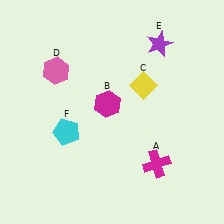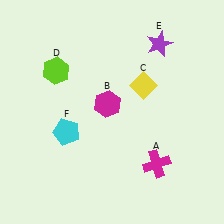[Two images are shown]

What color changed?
The hexagon (D) changed from pink in Image 1 to lime in Image 2.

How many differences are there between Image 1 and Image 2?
There is 1 difference between the two images.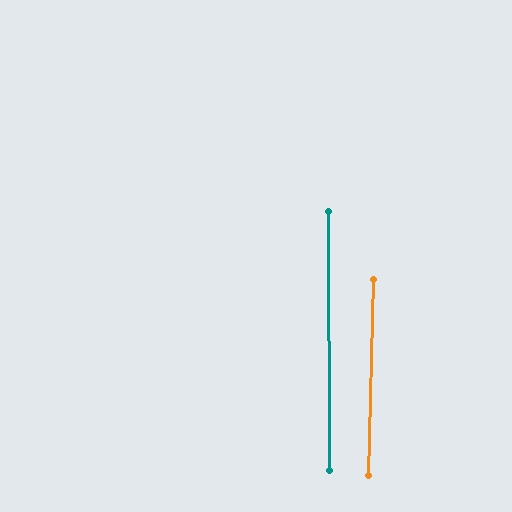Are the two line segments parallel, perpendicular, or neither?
Parallel — their directions differ by only 1.6°.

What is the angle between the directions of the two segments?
Approximately 2 degrees.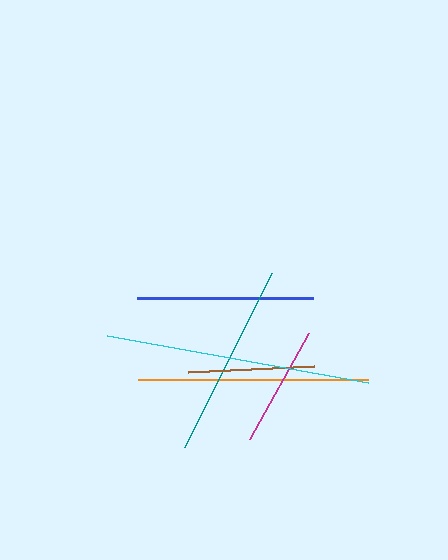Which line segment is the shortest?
The magenta line is the shortest at approximately 121 pixels.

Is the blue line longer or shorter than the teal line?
The teal line is longer than the blue line.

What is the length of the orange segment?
The orange segment is approximately 230 pixels long.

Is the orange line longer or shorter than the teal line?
The orange line is longer than the teal line.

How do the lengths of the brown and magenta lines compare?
The brown and magenta lines are approximately the same length.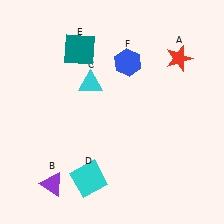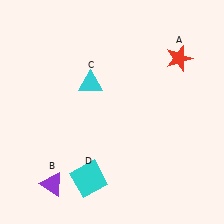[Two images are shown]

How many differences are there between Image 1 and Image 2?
There are 2 differences between the two images.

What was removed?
The blue hexagon (F), the teal square (E) were removed in Image 2.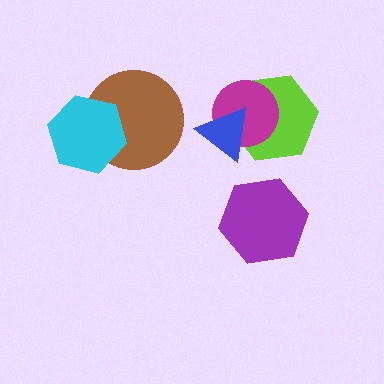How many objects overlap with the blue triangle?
2 objects overlap with the blue triangle.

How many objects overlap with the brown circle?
1 object overlaps with the brown circle.